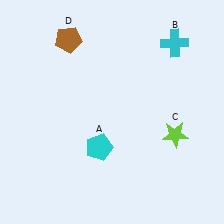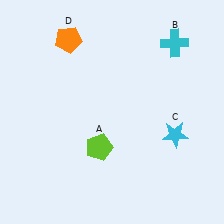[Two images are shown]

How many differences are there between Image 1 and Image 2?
There are 3 differences between the two images.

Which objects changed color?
A changed from cyan to lime. C changed from lime to cyan. D changed from brown to orange.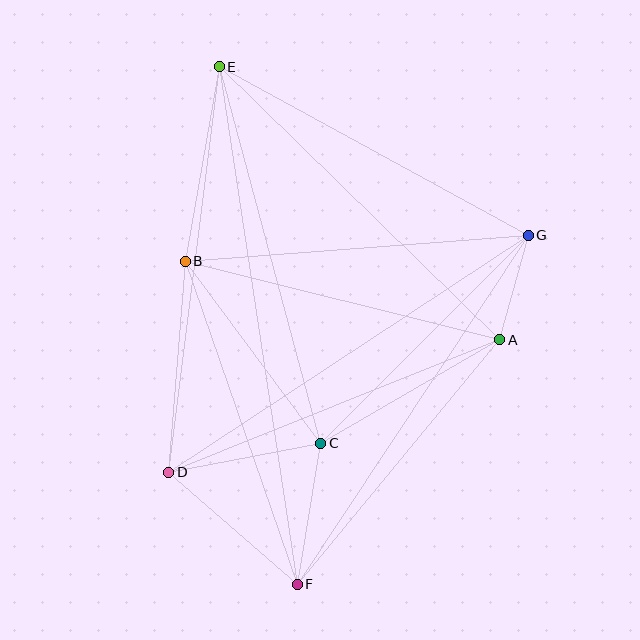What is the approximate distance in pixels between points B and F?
The distance between B and F is approximately 342 pixels.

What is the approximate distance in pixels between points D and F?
The distance between D and F is approximately 170 pixels.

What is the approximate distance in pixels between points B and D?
The distance between B and D is approximately 212 pixels.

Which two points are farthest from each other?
Points E and F are farthest from each other.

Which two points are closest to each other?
Points A and G are closest to each other.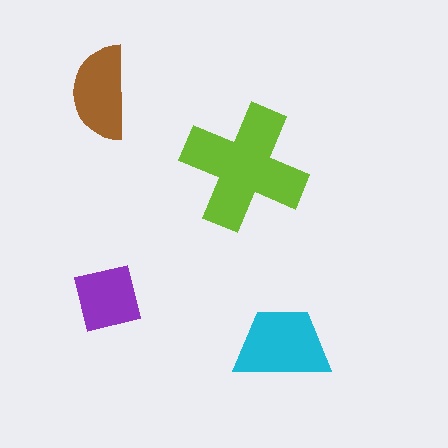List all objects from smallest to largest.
The purple square, the brown semicircle, the cyan trapezoid, the lime cross.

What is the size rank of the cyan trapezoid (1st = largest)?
2nd.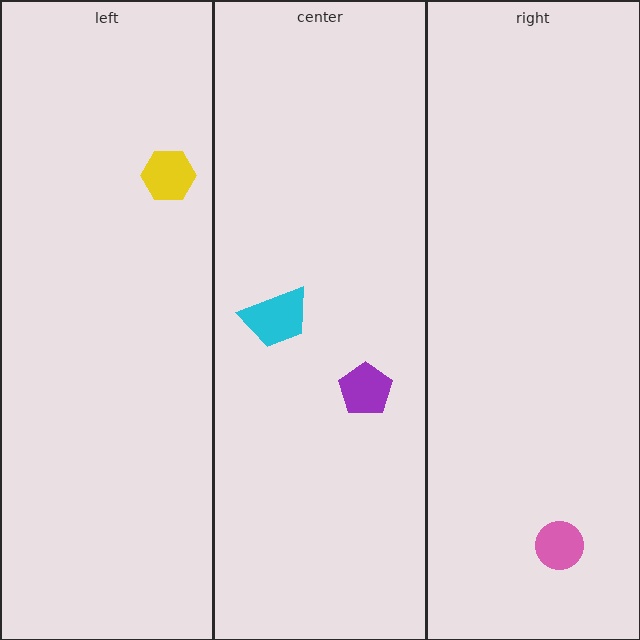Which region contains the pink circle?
The right region.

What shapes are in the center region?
The purple pentagon, the cyan trapezoid.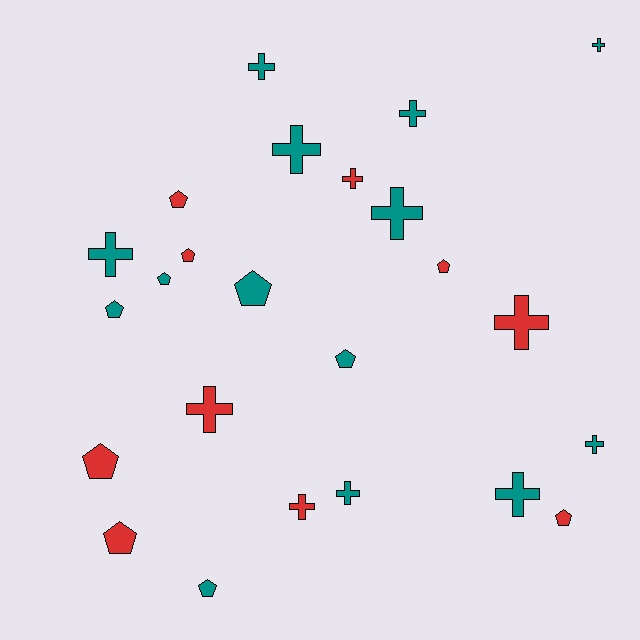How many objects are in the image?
There are 24 objects.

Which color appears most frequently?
Teal, with 14 objects.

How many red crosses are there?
There are 4 red crosses.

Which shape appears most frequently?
Cross, with 13 objects.